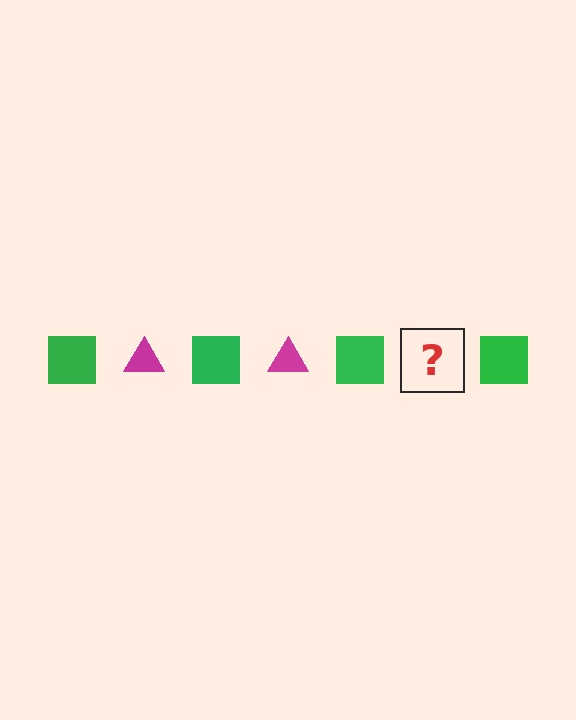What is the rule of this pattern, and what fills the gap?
The rule is that the pattern alternates between green square and magenta triangle. The gap should be filled with a magenta triangle.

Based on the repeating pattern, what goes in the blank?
The blank should be a magenta triangle.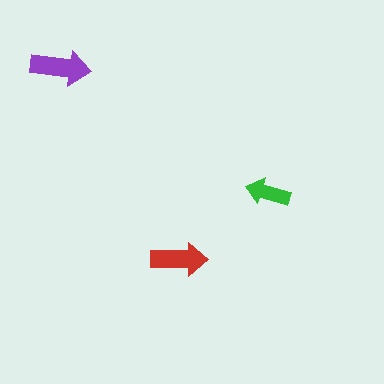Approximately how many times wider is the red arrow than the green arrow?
About 1.5 times wider.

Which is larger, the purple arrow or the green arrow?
The purple one.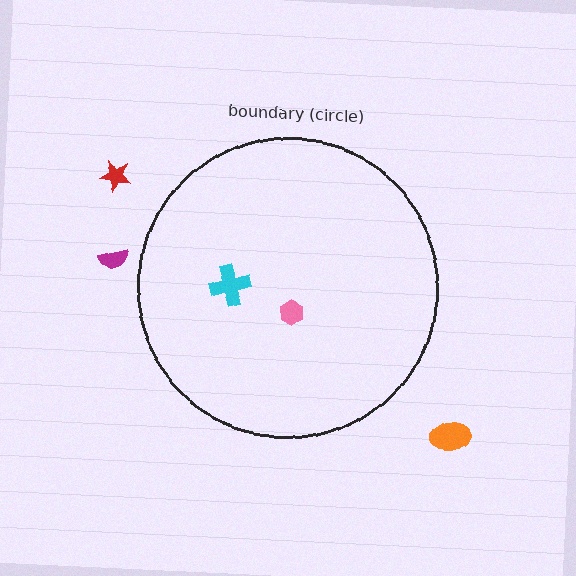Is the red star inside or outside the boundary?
Outside.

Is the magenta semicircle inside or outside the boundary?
Outside.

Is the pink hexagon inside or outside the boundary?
Inside.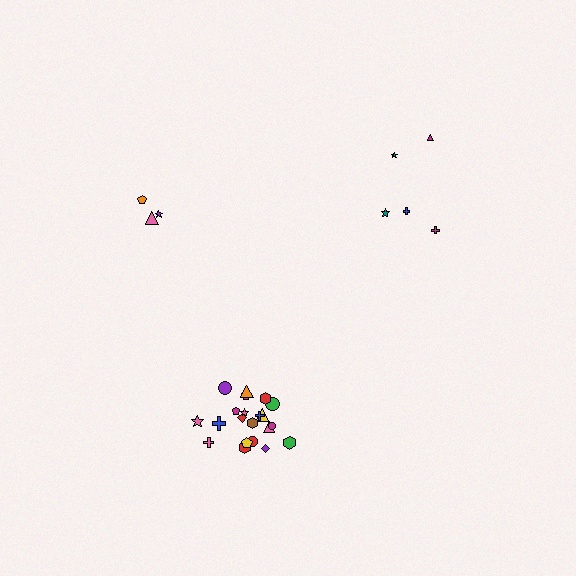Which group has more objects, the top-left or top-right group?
The top-right group.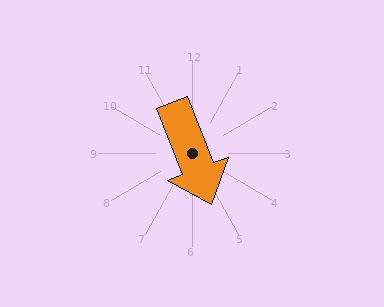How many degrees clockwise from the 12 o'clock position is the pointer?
Approximately 159 degrees.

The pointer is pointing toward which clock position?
Roughly 5 o'clock.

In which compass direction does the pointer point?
South.